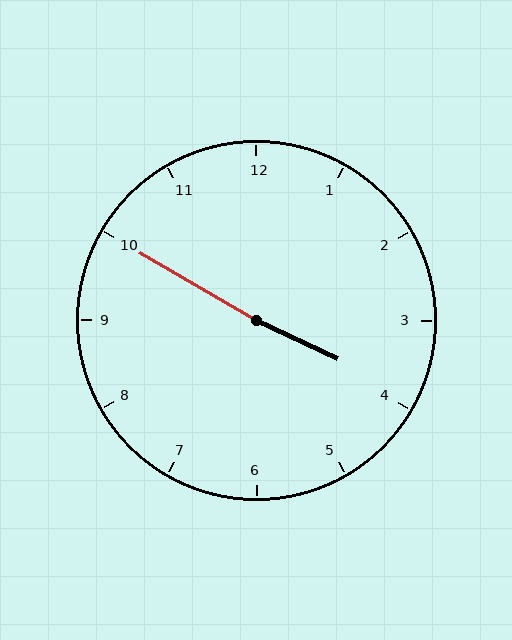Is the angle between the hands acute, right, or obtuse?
It is obtuse.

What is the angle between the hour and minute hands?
Approximately 175 degrees.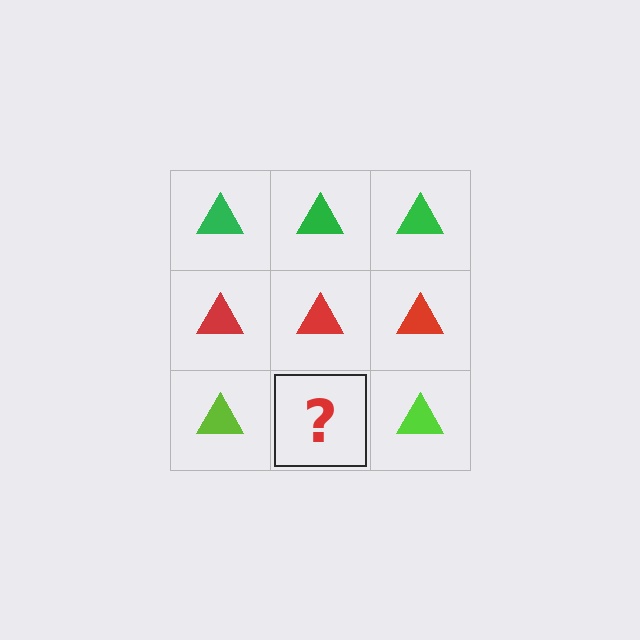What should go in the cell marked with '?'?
The missing cell should contain a lime triangle.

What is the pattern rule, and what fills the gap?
The rule is that each row has a consistent color. The gap should be filled with a lime triangle.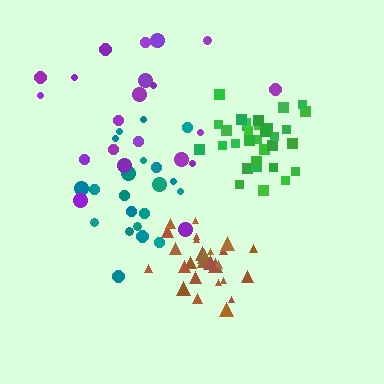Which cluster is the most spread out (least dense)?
Purple.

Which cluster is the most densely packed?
Brown.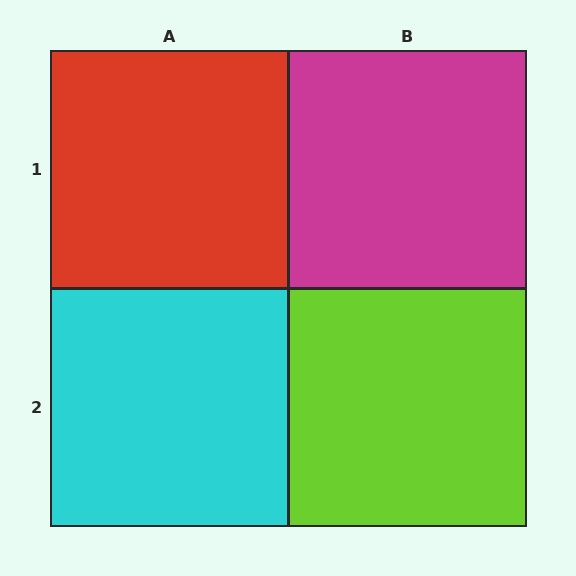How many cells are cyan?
1 cell is cyan.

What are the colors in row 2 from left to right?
Cyan, lime.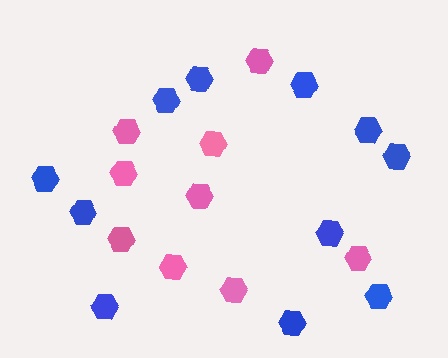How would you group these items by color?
There are 2 groups: one group of blue hexagons (11) and one group of pink hexagons (9).